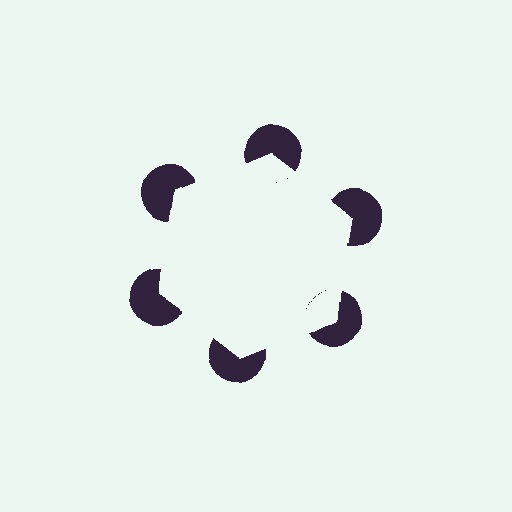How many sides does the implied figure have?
6 sides.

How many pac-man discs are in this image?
There are 6 — one at each vertex of the illusory hexagon.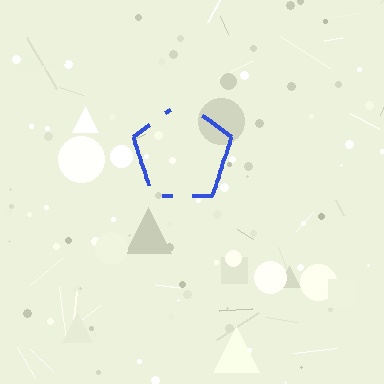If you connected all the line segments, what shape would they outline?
They would outline a pentagon.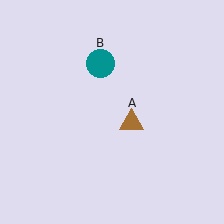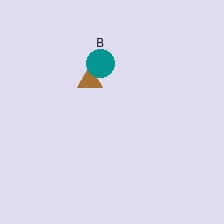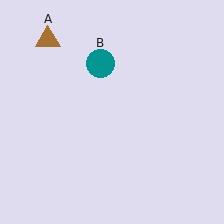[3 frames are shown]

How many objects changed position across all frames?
1 object changed position: brown triangle (object A).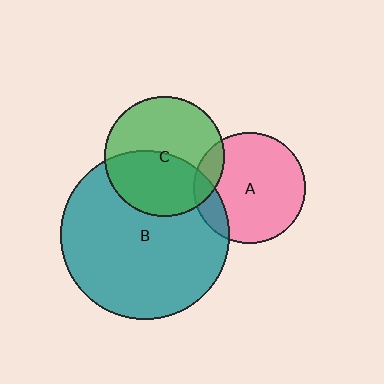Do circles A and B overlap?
Yes.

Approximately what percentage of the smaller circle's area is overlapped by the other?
Approximately 15%.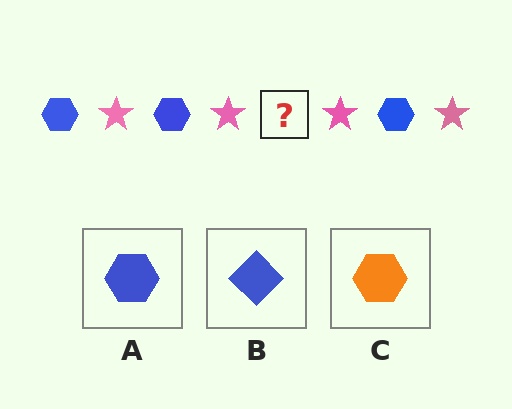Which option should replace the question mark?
Option A.